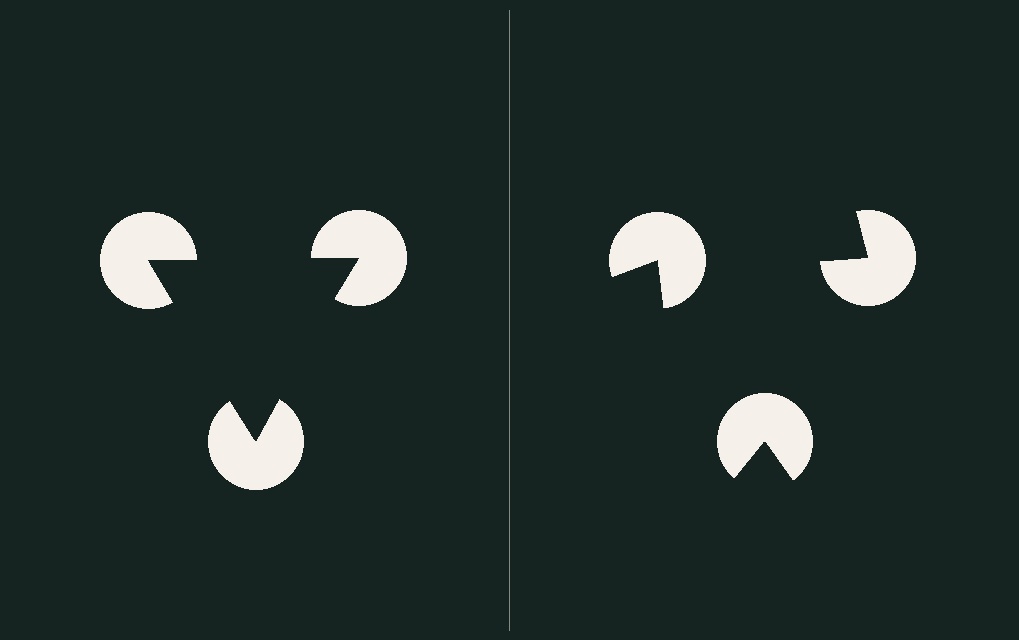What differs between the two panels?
The pac-man discs are positioned identically on both sides; only the wedge orientations differ. On the left they align to a triangle; on the right they are misaligned.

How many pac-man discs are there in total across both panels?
6 — 3 on each side.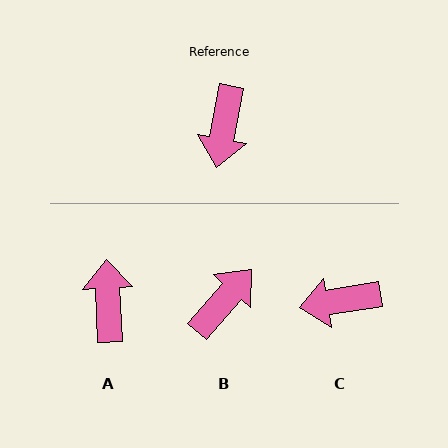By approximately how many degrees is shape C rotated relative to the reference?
Approximately 70 degrees clockwise.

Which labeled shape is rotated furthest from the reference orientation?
A, about 167 degrees away.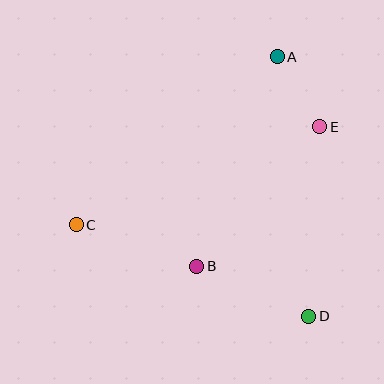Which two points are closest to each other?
Points A and E are closest to each other.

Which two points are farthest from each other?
Points C and E are farthest from each other.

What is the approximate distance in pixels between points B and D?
The distance between B and D is approximately 123 pixels.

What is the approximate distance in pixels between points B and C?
The distance between B and C is approximately 127 pixels.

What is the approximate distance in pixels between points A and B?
The distance between A and B is approximately 224 pixels.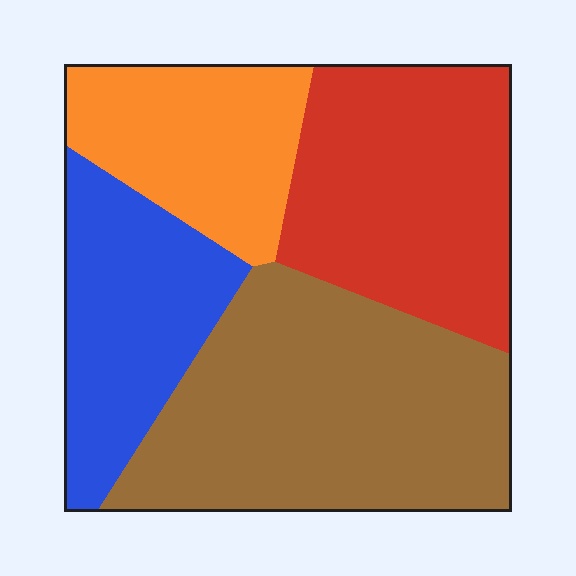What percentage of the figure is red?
Red takes up between a sixth and a third of the figure.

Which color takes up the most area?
Brown, at roughly 35%.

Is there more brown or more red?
Brown.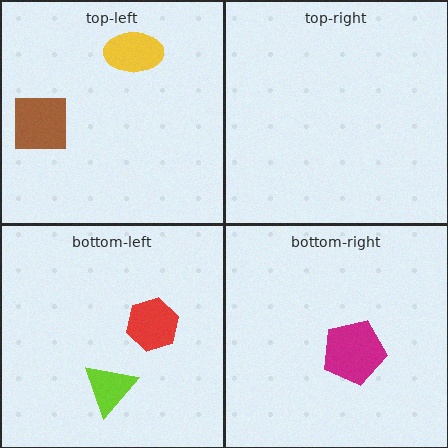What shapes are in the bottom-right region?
The magenta pentagon.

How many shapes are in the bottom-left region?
2.